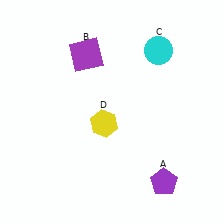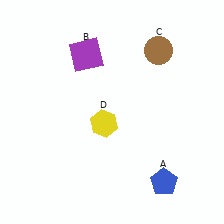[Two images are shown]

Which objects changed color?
A changed from purple to blue. C changed from cyan to brown.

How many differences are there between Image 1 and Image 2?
There are 2 differences between the two images.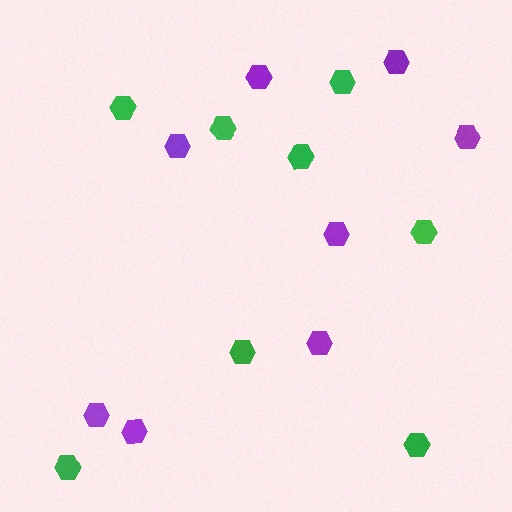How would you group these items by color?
There are 2 groups: one group of purple hexagons (8) and one group of green hexagons (8).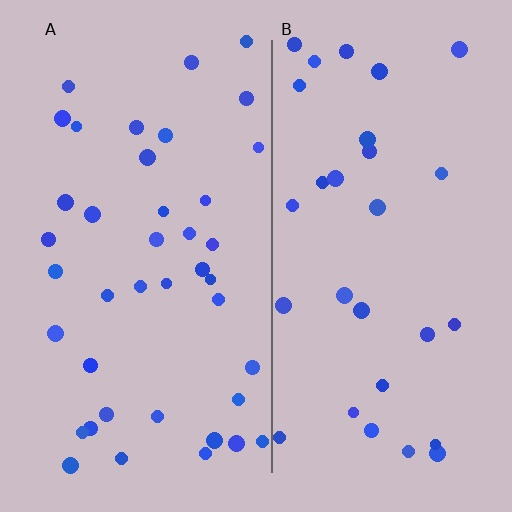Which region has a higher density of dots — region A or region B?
A (the left).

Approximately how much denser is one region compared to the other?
Approximately 1.3× — region A over region B.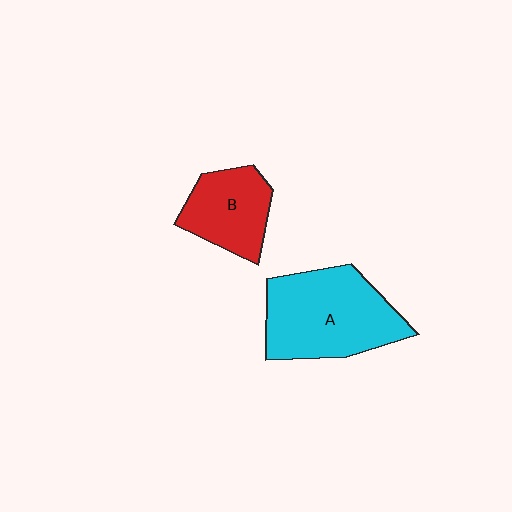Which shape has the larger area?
Shape A (cyan).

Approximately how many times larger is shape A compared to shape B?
Approximately 1.7 times.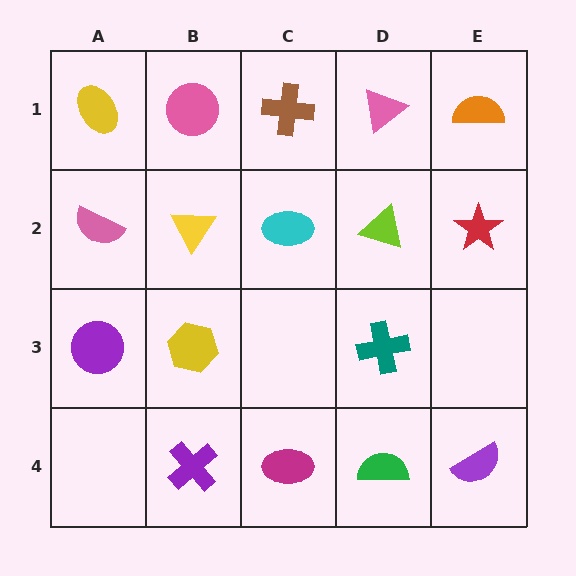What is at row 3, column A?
A purple circle.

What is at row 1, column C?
A brown cross.